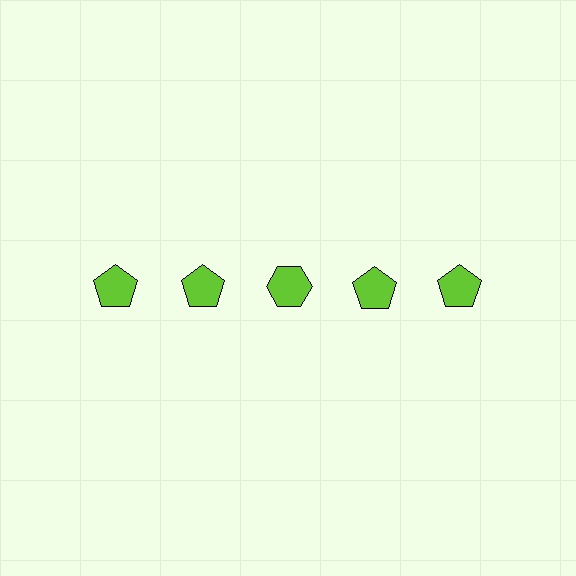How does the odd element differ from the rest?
It has a different shape: hexagon instead of pentagon.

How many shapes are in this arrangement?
There are 5 shapes arranged in a grid pattern.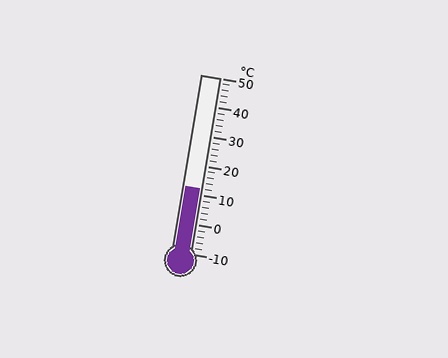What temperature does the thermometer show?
The thermometer shows approximately 12°C.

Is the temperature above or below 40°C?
The temperature is below 40°C.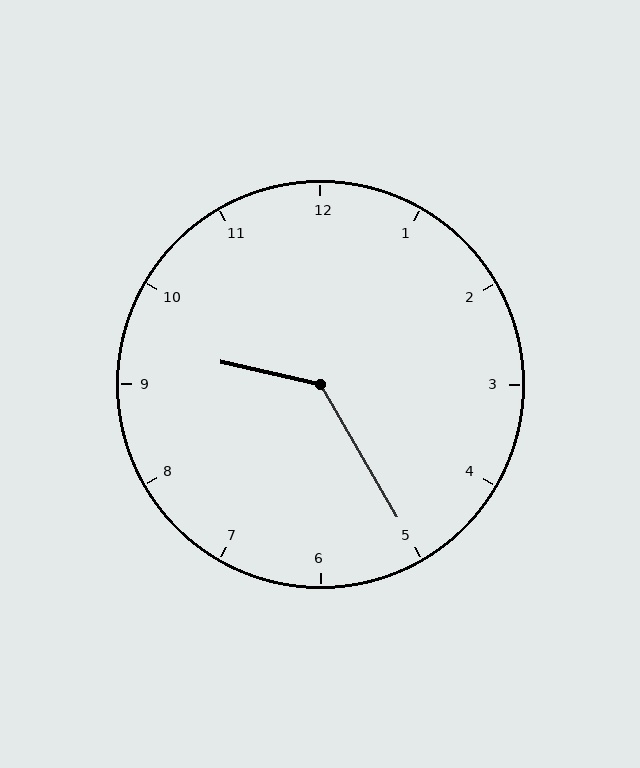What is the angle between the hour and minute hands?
Approximately 132 degrees.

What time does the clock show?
9:25.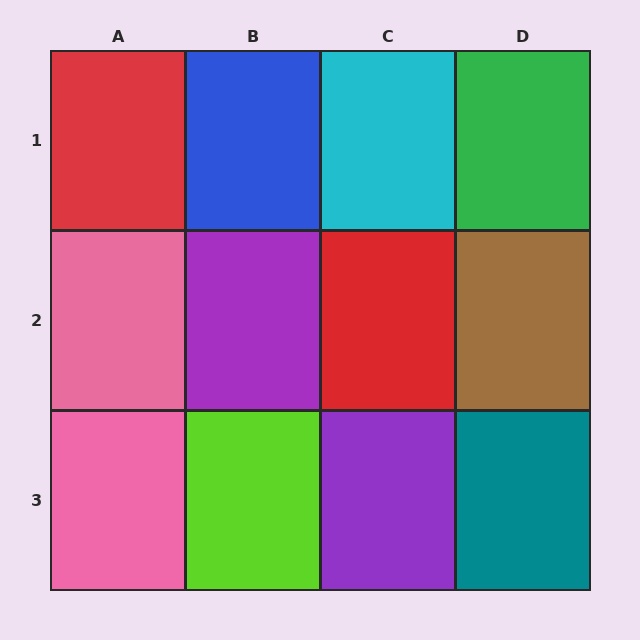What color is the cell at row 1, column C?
Cyan.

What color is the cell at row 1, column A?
Red.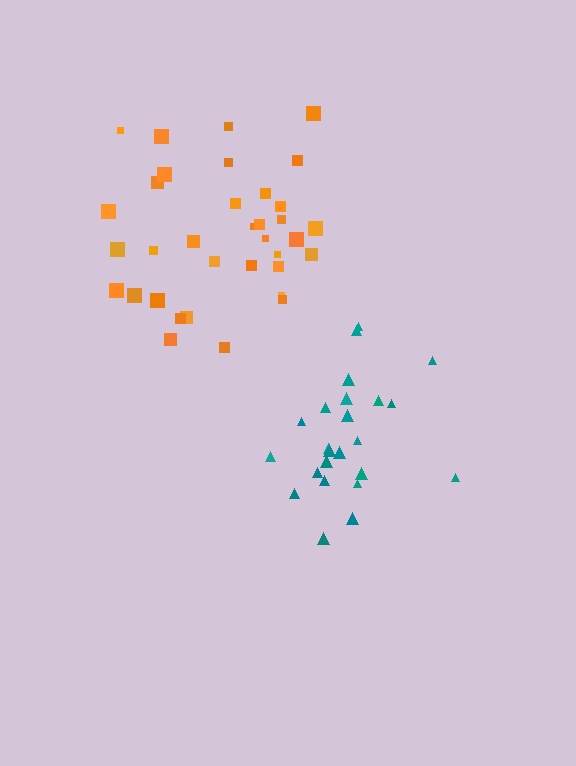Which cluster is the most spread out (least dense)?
Orange.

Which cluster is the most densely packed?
Teal.